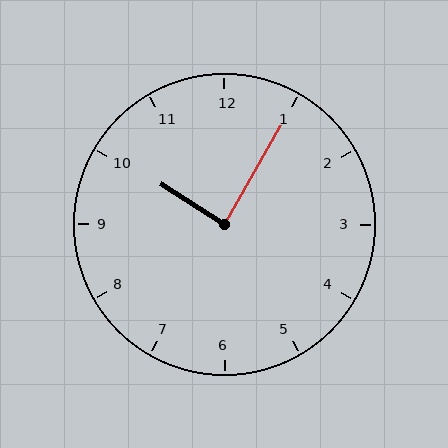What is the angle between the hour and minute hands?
Approximately 88 degrees.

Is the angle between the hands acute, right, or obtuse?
It is right.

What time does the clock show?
10:05.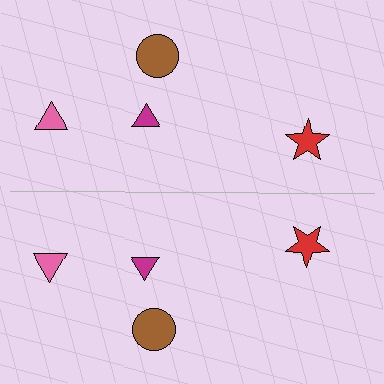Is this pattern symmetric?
Yes, this pattern has bilateral (reflection) symmetry.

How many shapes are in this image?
There are 8 shapes in this image.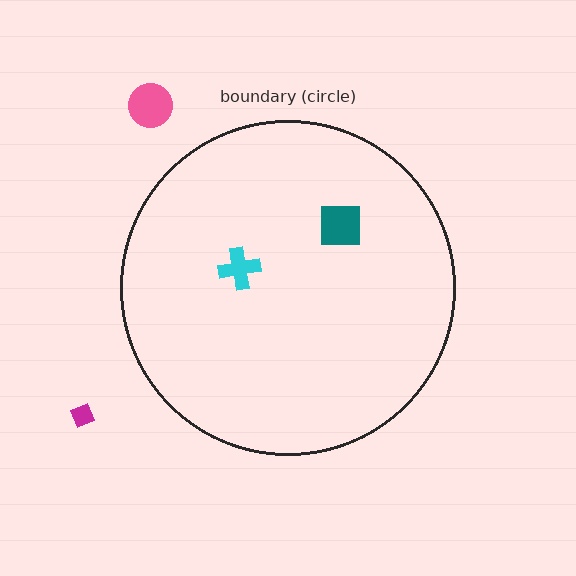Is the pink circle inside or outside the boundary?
Outside.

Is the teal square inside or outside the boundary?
Inside.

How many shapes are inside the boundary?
2 inside, 2 outside.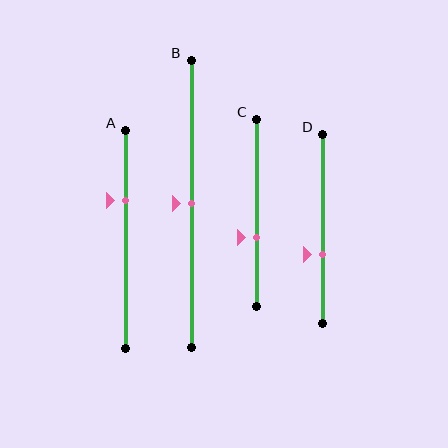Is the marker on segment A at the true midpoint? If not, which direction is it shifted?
No, the marker on segment A is shifted upward by about 18% of the segment length.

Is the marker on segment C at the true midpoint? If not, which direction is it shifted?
No, the marker on segment C is shifted downward by about 13% of the segment length.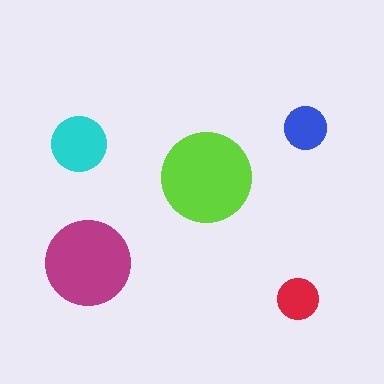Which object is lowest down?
The red circle is bottommost.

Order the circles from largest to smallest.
the lime one, the magenta one, the cyan one, the blue one, the red one.